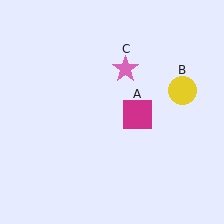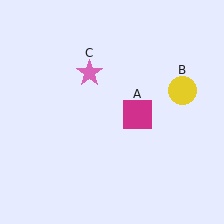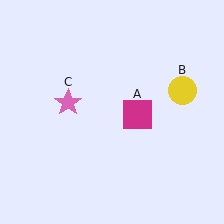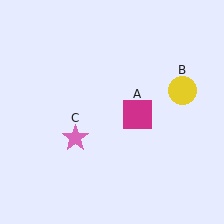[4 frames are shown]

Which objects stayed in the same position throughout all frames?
Magenta square (object A) and yellow circle (object B) remained stationary.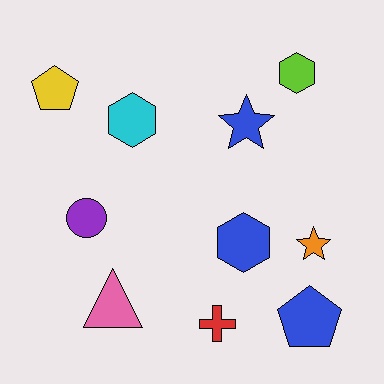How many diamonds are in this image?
There are no diamonds.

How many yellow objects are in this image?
There is 1 yellow object.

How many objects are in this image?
There are 10 objects.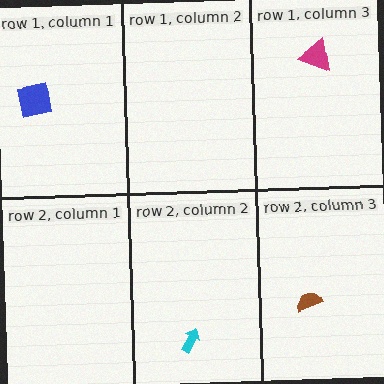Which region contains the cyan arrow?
The row 2, column 2 region.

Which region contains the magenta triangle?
The row 1, column 3 region.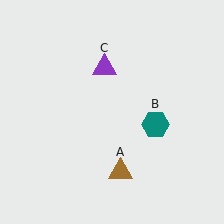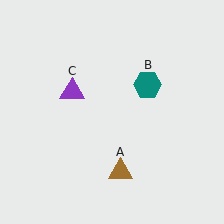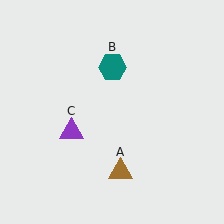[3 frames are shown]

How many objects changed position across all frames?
2 objects changed position: teal hexagon (object B), purple triangle (object C).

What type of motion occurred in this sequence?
The teal hexagon (object B), purple triangle (object C) rotated counterclockwise around the center of the scene.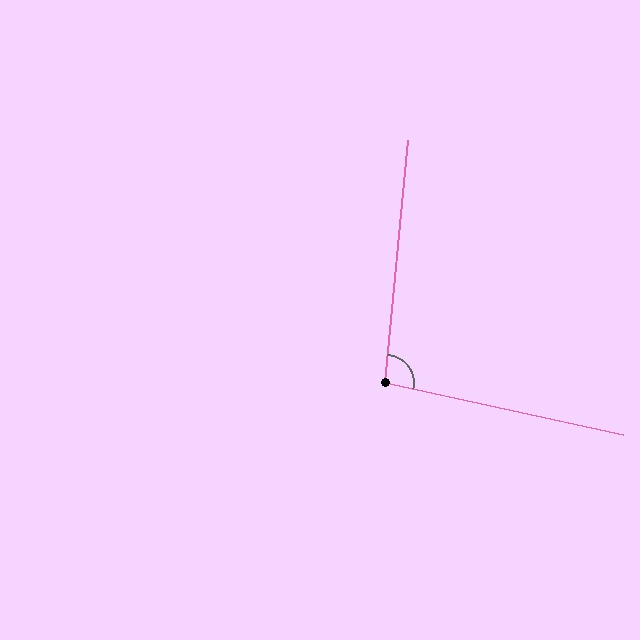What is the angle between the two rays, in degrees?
Approximately 97 degrees.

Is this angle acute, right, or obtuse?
It is obtuse.